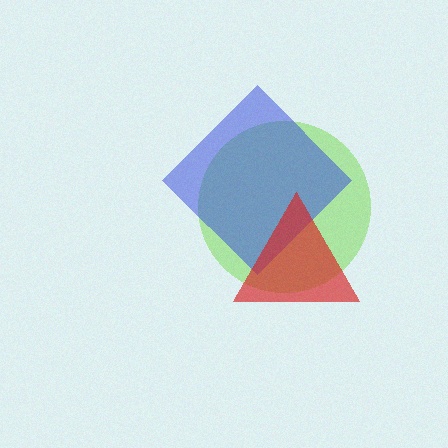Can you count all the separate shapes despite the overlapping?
Yes, there are 3 separate shapes.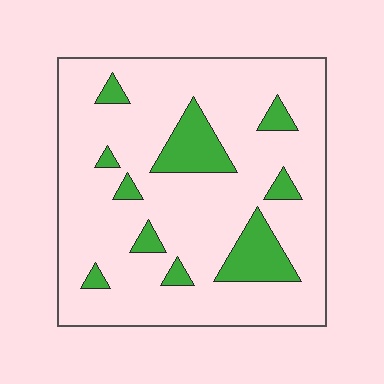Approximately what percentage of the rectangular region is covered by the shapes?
Approximately 15%.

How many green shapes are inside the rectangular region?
10.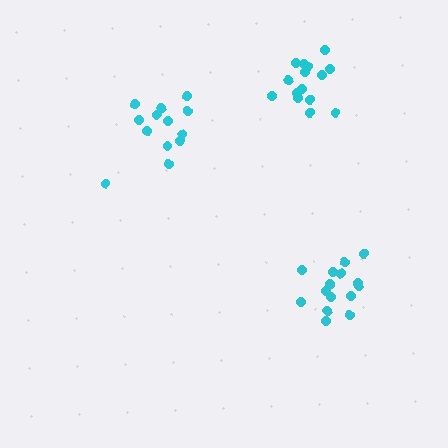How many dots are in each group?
Group 1: 13 dots, Group 2: 15 dots, Group 3: 15 dots (43 total).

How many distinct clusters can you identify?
There are 3 distinct clusters.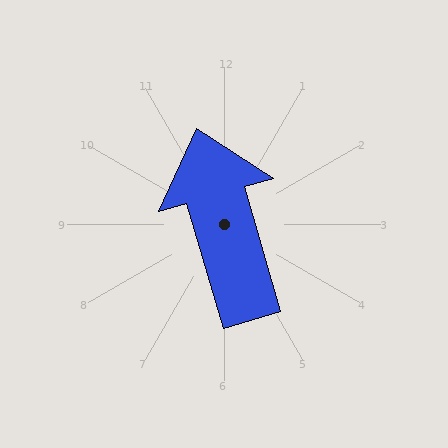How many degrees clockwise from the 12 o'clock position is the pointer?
Approximately 344 degrees.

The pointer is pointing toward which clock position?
Roughly 11 o'clock.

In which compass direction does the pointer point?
North.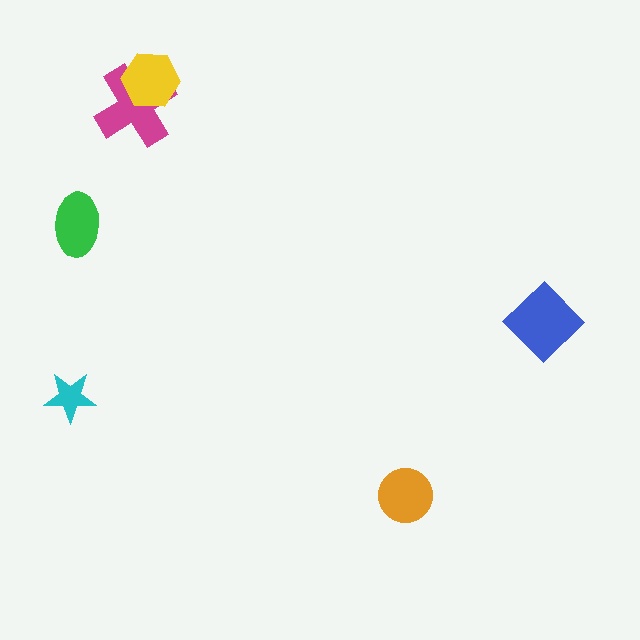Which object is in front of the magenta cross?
The yellow hexagon is in front of the magenta cross.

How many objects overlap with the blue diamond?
0 objects overlap with the blue diamond.